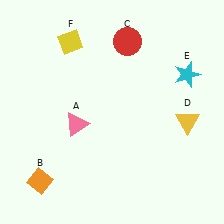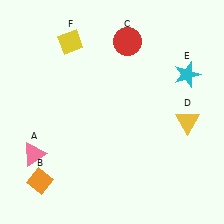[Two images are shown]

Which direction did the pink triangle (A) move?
The pink triangle (A) moved left.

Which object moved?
The pink triangle (A) moved left.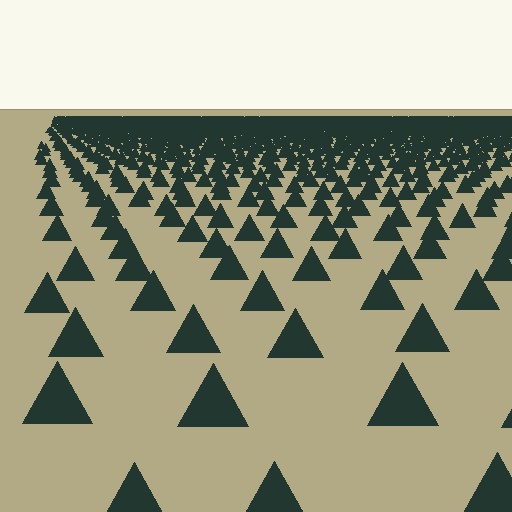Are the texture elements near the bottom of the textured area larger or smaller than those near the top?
Larger. Near the bottom, elements are closer to the viewer and appear at a bigger on-screen size.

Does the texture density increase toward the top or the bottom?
Density increases toward the top.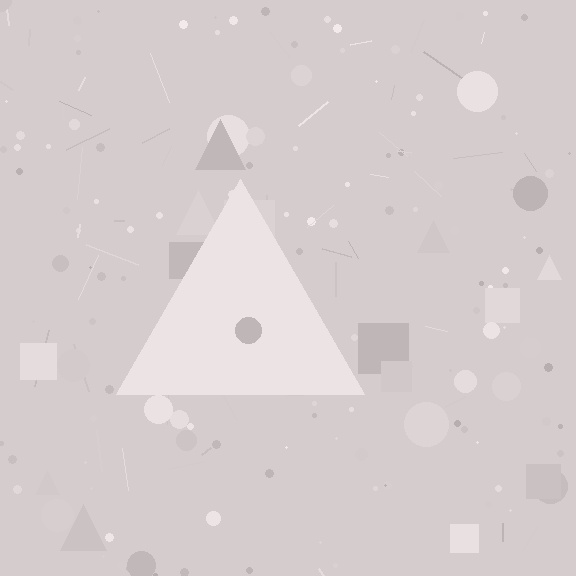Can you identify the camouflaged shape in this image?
The camouflaged shape is a triangle.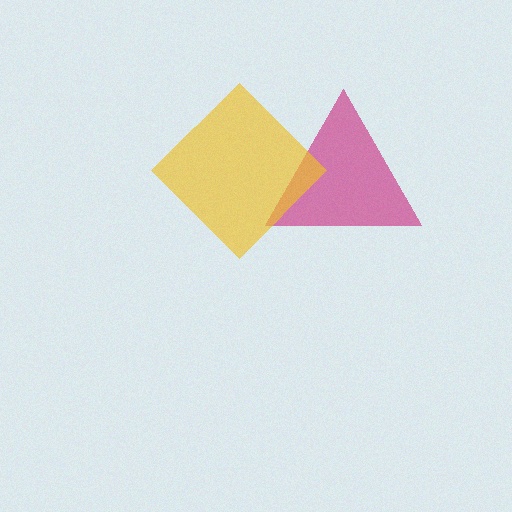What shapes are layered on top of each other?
The layered shapes are: a magenta triangle, a yellow diamond.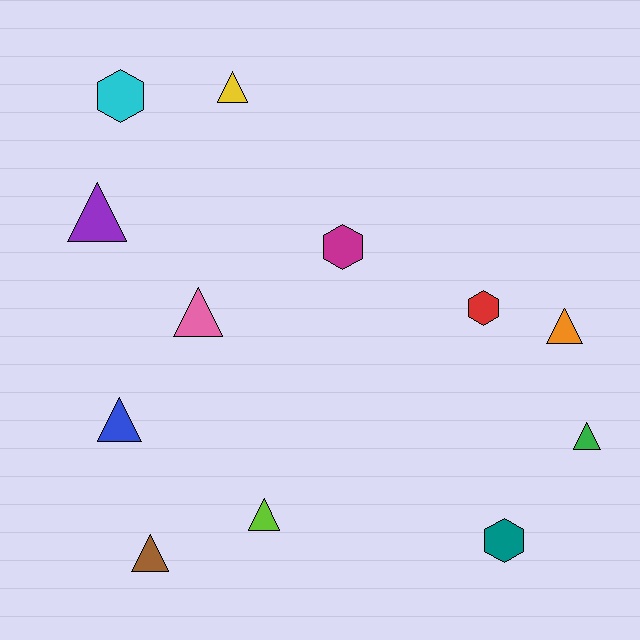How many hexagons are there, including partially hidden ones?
There are 4 hexagons.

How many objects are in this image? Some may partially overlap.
There are 12 objects.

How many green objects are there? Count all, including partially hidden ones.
There is 1 green object.